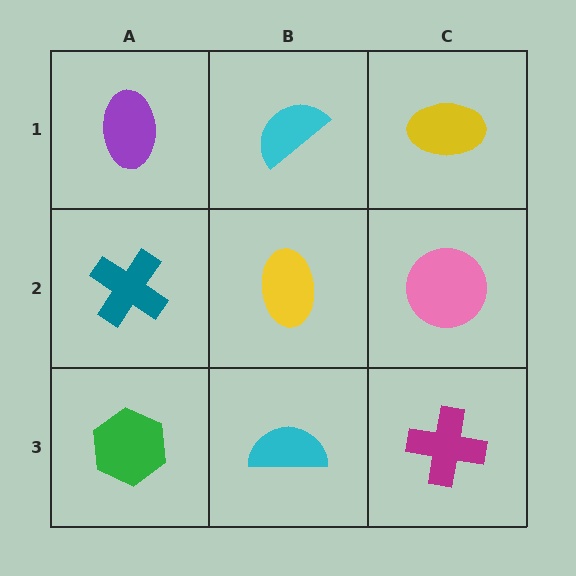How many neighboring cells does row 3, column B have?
3.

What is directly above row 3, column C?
A pink circle.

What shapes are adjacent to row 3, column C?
A pink circle (row 2, column C), a cyan semicircle (row 3, column B).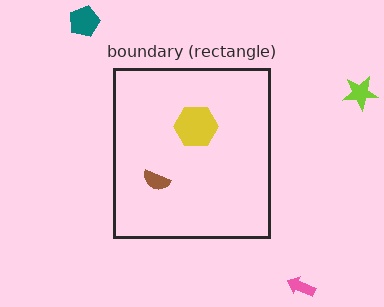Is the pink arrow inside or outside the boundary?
Outside.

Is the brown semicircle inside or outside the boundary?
Inside.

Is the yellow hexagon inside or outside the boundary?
Inside.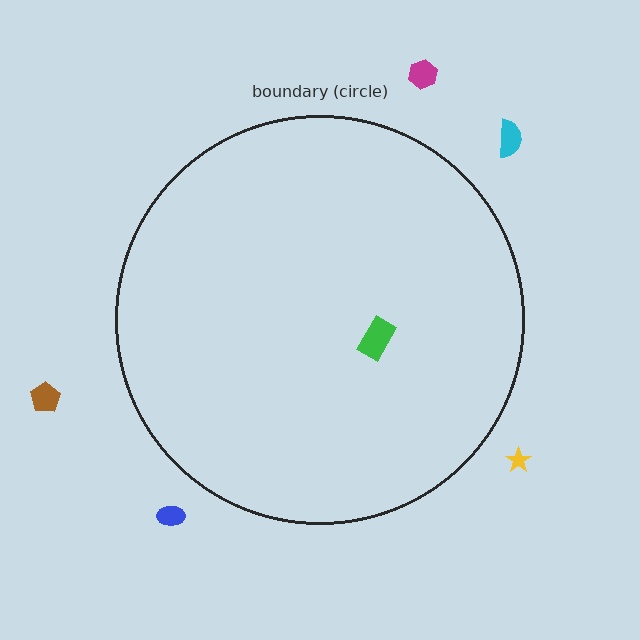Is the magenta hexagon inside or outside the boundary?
Outside.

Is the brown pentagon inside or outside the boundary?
Outside.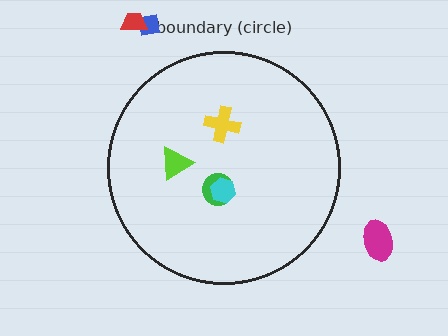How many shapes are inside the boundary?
4 inside, 3 outside.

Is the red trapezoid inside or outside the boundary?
Outside.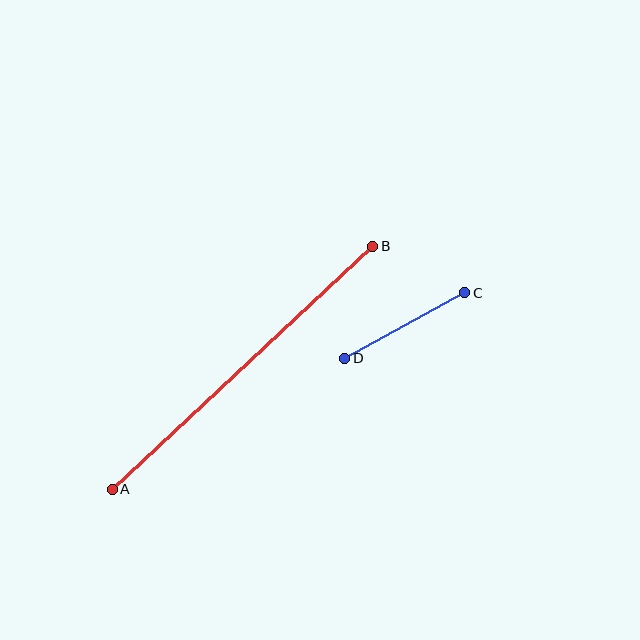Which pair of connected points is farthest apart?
Points A and B are farthest apart.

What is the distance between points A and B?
The distance is approximately 356 pixels.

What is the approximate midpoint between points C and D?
The midpoint is at approximately (405, 326) pixels.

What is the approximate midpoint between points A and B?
The midpoint is at approximately (242, 368) pixels.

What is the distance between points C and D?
The distance is approximately 136 pixels.